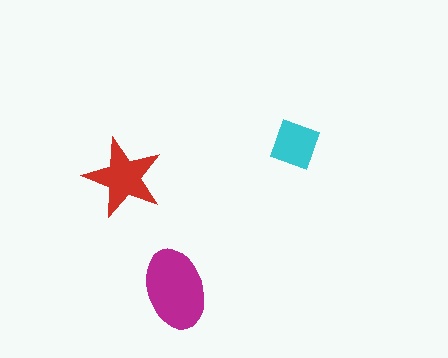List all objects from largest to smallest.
The magenta ellipse, the red star, the cyan diamond.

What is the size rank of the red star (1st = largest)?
2nd.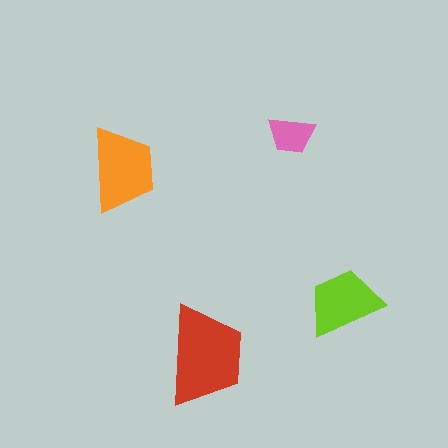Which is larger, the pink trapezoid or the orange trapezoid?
The orange one.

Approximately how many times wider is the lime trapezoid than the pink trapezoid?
About 1.5 times wider.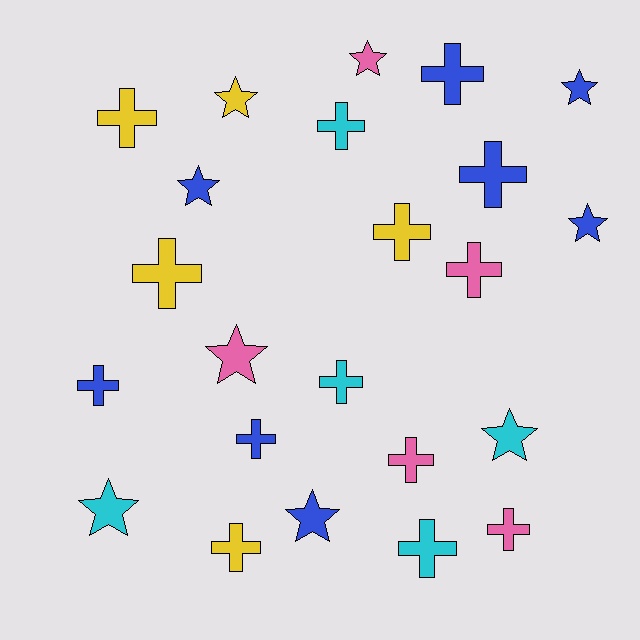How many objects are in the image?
There are 23 objects.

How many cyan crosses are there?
There are 3 cyan crosses.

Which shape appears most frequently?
Cross, with 14 objects.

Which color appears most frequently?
Blue, with 8 objects.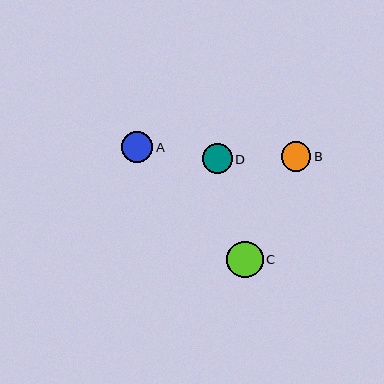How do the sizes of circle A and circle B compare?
Circle A and circle B are approximately the same size.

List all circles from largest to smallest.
From largest to smallest: C, A, B, D.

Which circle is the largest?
Circle C is the largest with a size of approximately 37 pixels.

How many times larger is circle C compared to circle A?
Circle C is approximately 1.2 times the size of circle A.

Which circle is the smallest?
Circle D is the smallest with a size of approximately 29 pixels.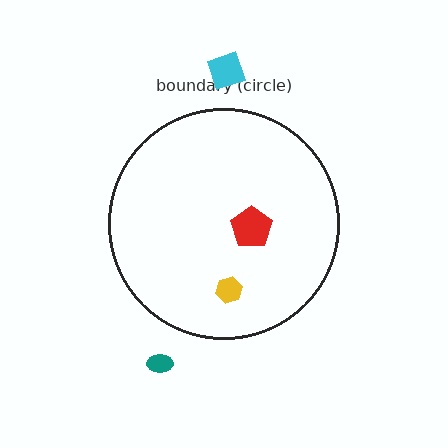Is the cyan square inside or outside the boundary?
Outside.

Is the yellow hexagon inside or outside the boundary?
Inside.